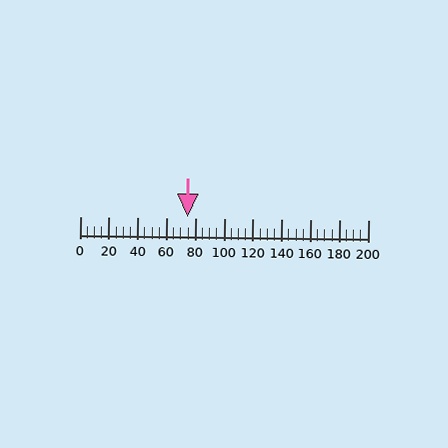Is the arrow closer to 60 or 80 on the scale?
The arrow is closer to 80.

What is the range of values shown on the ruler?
The ruler shows values from 0 to 200.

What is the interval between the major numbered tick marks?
The major tick marks are spaced 20 units apart.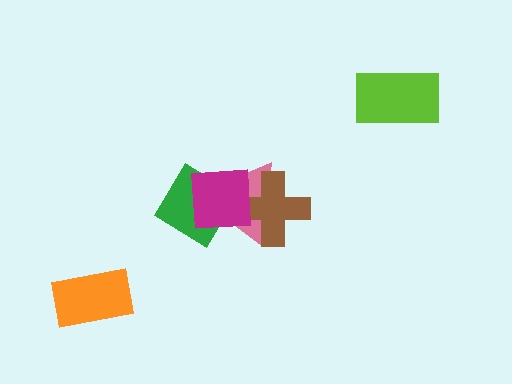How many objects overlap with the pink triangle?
3 objects overlap with the pink triangle.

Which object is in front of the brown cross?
The magenta square is in front of the brown cross.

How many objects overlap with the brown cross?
2 objects overlap with the brown cross.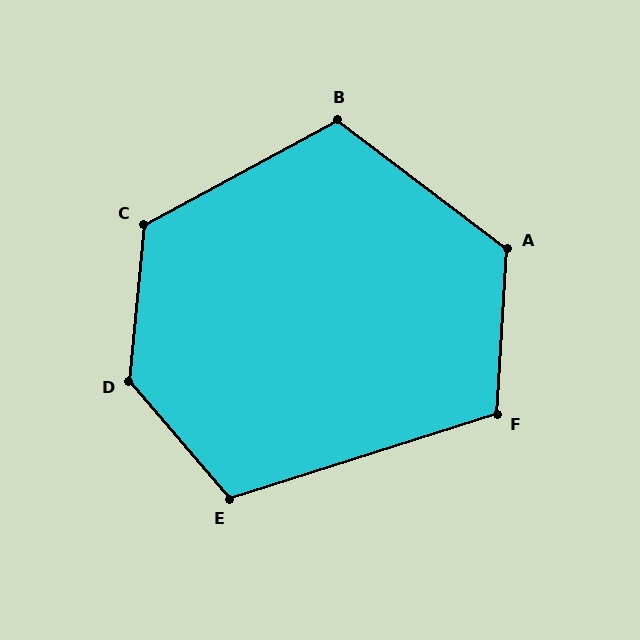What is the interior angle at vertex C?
Approximately 124 degrees (obtuse).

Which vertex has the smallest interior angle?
F, at approximately 111 degrees.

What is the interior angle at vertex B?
Approximately 115 degrees (obtuse).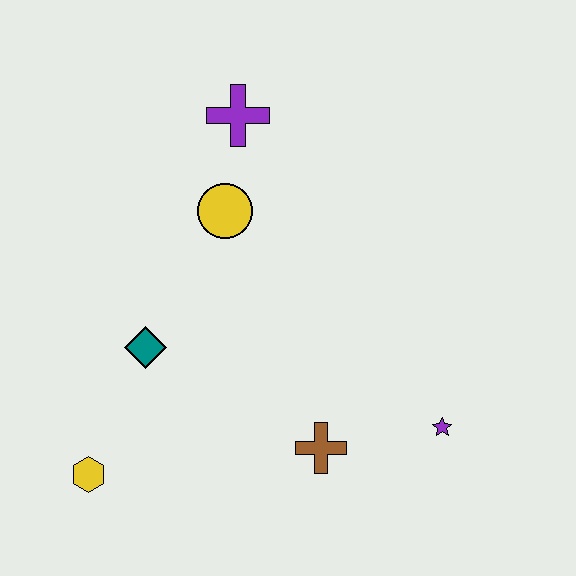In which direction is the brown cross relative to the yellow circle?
The brown cross is below the yellow circle.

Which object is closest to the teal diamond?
The yellow hexagon is closest to the teal diamond.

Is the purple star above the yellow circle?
No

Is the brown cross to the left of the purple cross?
No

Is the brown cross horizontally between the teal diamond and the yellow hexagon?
No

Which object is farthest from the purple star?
The purple cross is farthest from the purple star.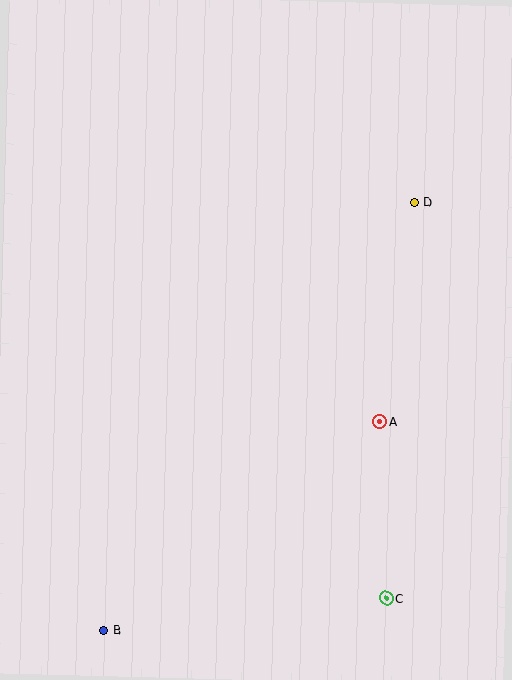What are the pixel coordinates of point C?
Point C is at (386, 598).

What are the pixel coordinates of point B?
Point B is at (104, 631).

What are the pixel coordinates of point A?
Point A is at (379, 421).